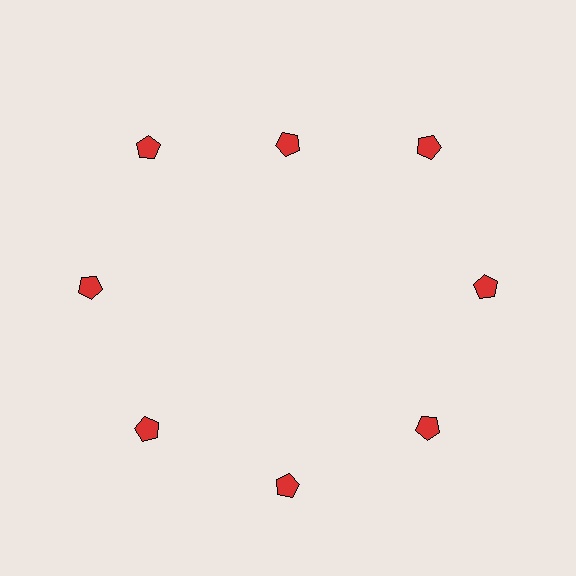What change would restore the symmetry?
The symmetry would be restored by moving it outward, back onto the ring so that all 8 pentagons sit at equal angles and equal distance from the center.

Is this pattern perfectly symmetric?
No. The 8 red pentagons are arranged in a ring, but one element near the 12 o'clock position is pulled inward toward the center, breaking the 8-fold rotational symmetry.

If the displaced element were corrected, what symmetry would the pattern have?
It would have 8-fold rotational symmetry — the pattern would map onto itself every 45 degrees.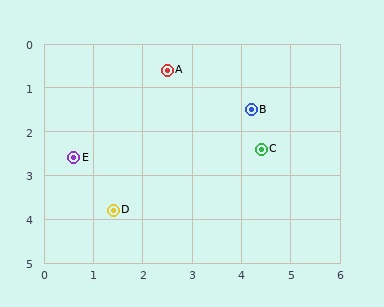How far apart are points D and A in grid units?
Points D and A are about 3.4 grid units apart.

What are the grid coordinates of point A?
Point A is at approximately (2.5, 0.6).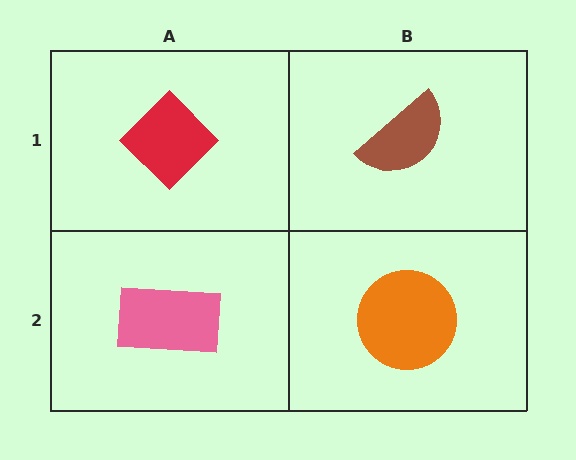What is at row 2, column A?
A pink rectangle.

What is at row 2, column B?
An orange circle.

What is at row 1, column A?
A red diamond.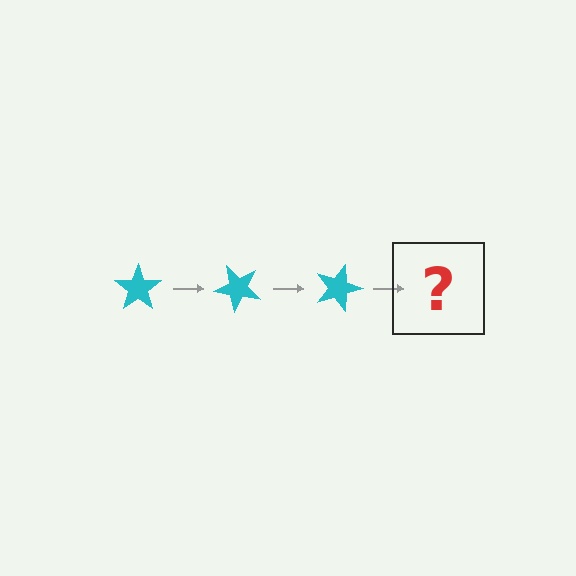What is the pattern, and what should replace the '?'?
The pattern is that the star rotates 45 degrees each step. The '?' should be a cyan star rotated 135 degrees.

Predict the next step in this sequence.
The next step is a cyan star rotated 135 degrees.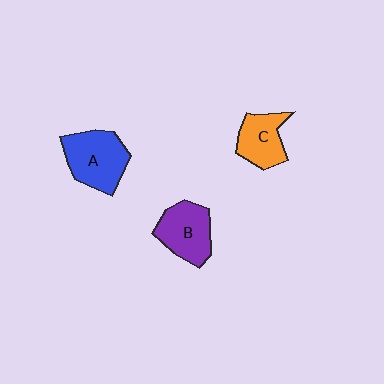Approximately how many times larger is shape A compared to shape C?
Approximately 1.4 times.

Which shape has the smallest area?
Shape C (orange).